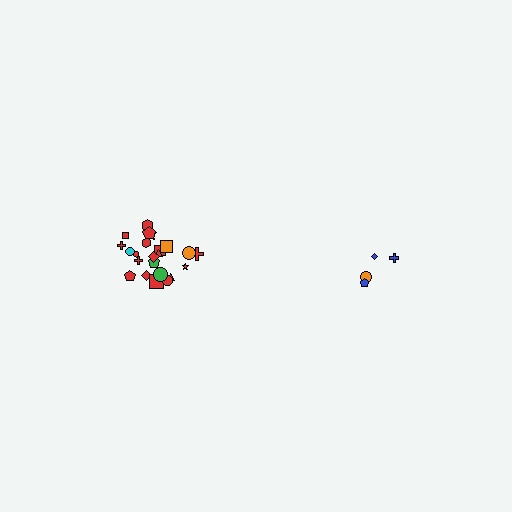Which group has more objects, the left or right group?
The left group.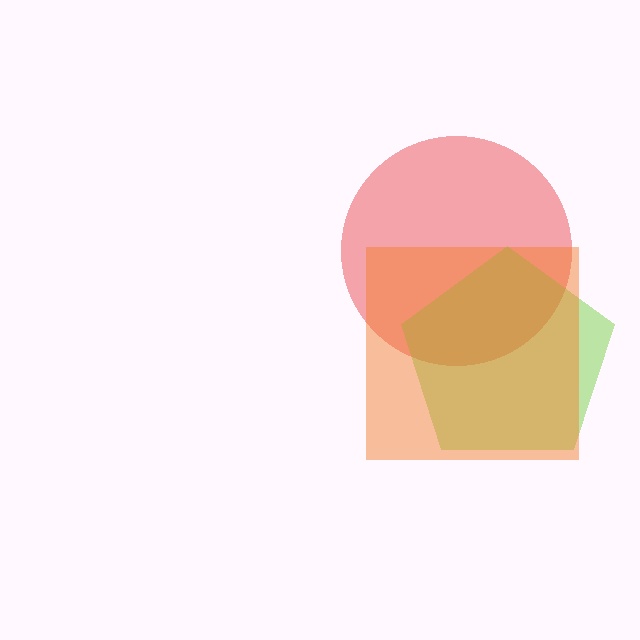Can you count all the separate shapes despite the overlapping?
Yes, there are 3 separate shapes.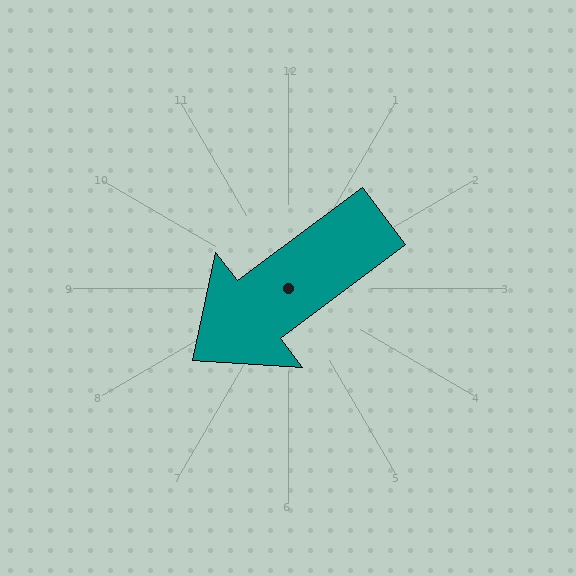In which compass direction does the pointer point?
Southwest.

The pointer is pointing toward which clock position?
Roughly 8 o'clock.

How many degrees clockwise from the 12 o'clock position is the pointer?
Approximately 233 degrees.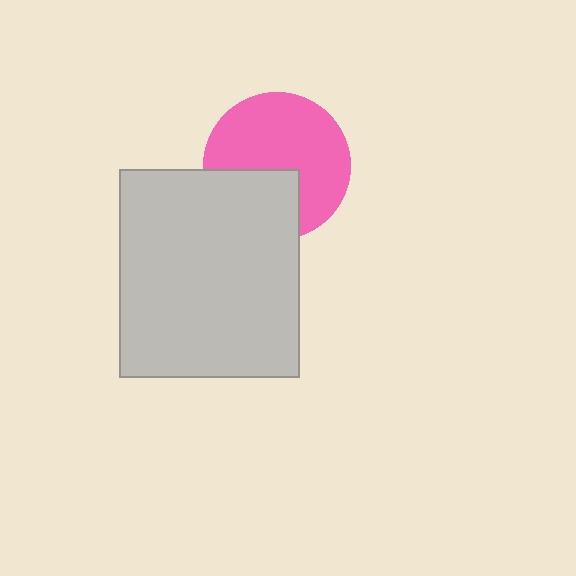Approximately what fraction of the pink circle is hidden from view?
Roughly 32% of the pink circle is hidden behind the light gray rectangle.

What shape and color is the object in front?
The object in front is a light gray rectangle.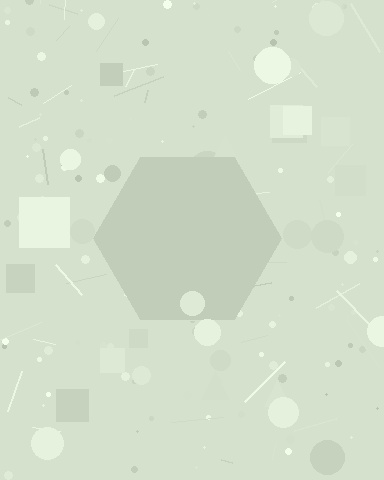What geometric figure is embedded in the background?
A hexagon is embedded in the background.